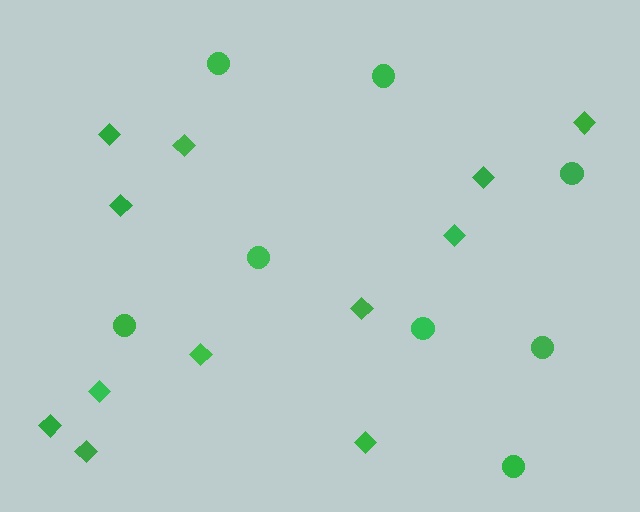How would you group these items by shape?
There are 2 groups: one group of diamonds (12) and one group of circles (8).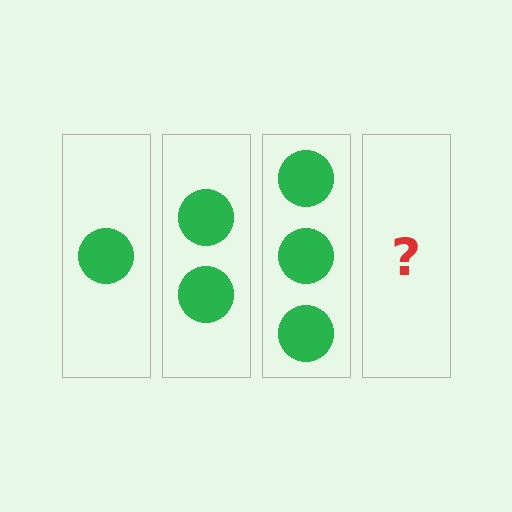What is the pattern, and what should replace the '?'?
The pattern is that each step adds one more circle. The '?' should be 4 circles.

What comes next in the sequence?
The next element should be 4 circles.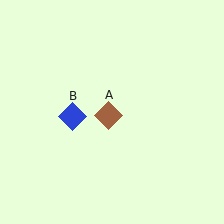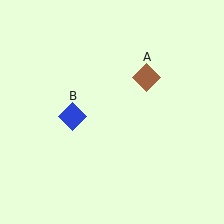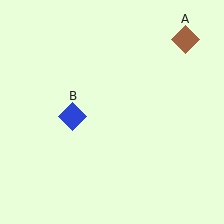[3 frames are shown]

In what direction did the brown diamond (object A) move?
The brown diamond (object A) moved up and to the right.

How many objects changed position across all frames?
1 object changed position: brown diamond (object A).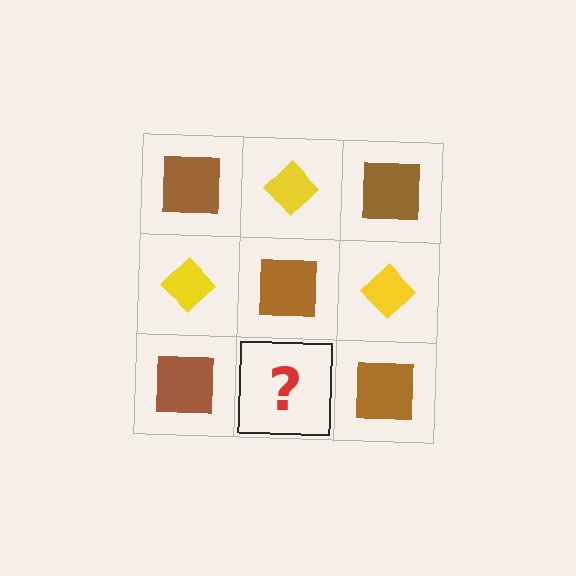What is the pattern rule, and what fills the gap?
The rule is that it alternates brown square and yellow diamond in a checkerboard pattern. The gap should be filled with a yellow diamond.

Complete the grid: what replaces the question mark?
The question mark should be replaced with a yellow diamond.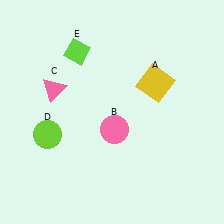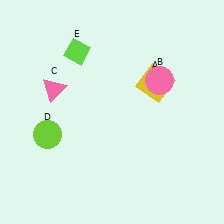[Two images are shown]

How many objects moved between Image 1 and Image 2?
1 object moved between the two images.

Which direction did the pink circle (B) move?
The pink circle (B) moved up.